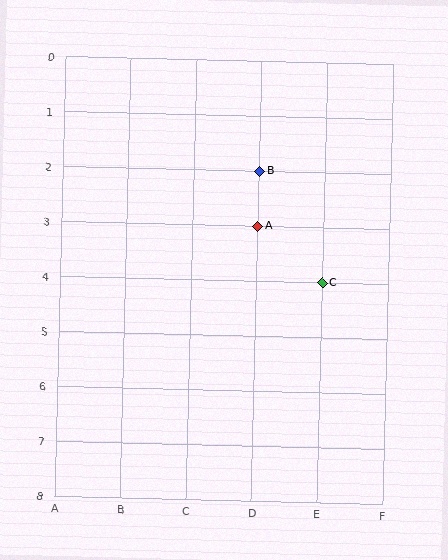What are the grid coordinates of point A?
Point A is at grid coordinates (D, 3).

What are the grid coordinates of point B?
Point B is at grid coordinates (D, 2).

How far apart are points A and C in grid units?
Points A and C are 1 column and 1 row apart (about 1.4 grid units diagonally).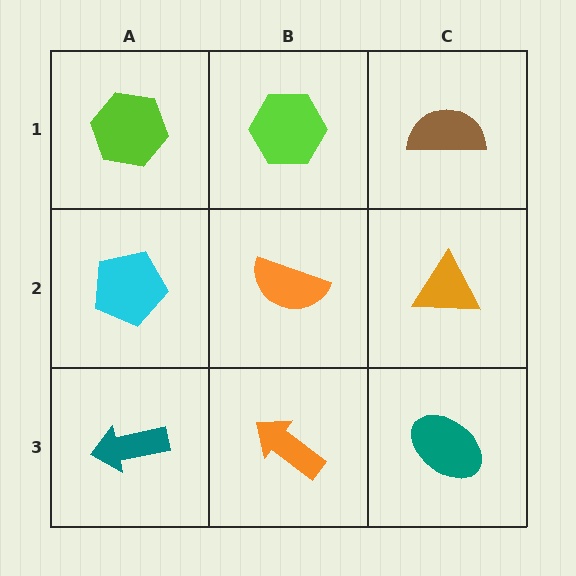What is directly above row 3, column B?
An orange semicircle.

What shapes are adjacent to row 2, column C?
A brown semicircle (row 1, column C), a teal ellipse (row 3, column C), an orange semicircle (row 2, column B).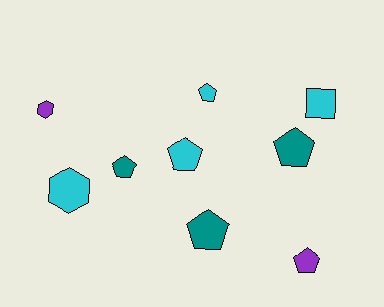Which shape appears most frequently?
Pentagon, with 6 objects.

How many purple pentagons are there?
There is 1 purple pentagon.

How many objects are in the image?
There are 9 objects.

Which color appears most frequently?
Cyan, with 4 objects.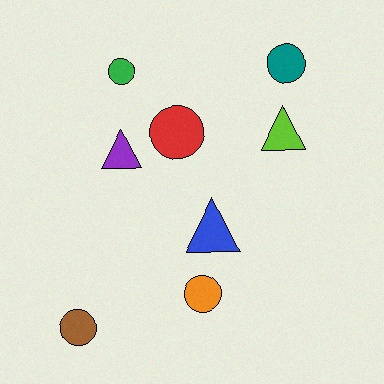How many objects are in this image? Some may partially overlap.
There are 8 objects.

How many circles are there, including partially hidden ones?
There are 5 circles.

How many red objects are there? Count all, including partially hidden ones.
There is 1 red object.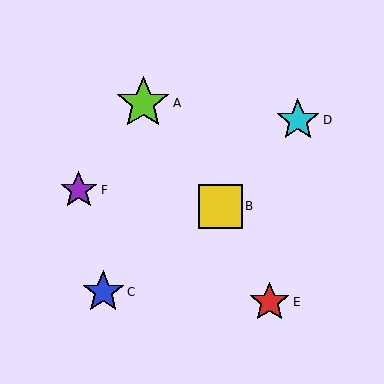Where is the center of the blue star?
The center of the blue star is at (103, 292).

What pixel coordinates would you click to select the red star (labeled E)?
Click at (269, 302) to select the red star E.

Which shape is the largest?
The lime star (labeled A) is the largest.